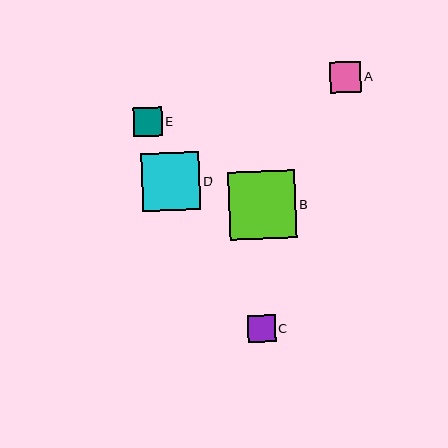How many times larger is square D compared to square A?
Square D is approximately 1.9 times the size of square A.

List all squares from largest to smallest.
From largest to smallest: B, D, A, E, C.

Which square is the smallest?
Square C is the smallest with a size of approximately 27 pixels.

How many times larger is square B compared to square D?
Square B is approximately 1.2 times the size of square D.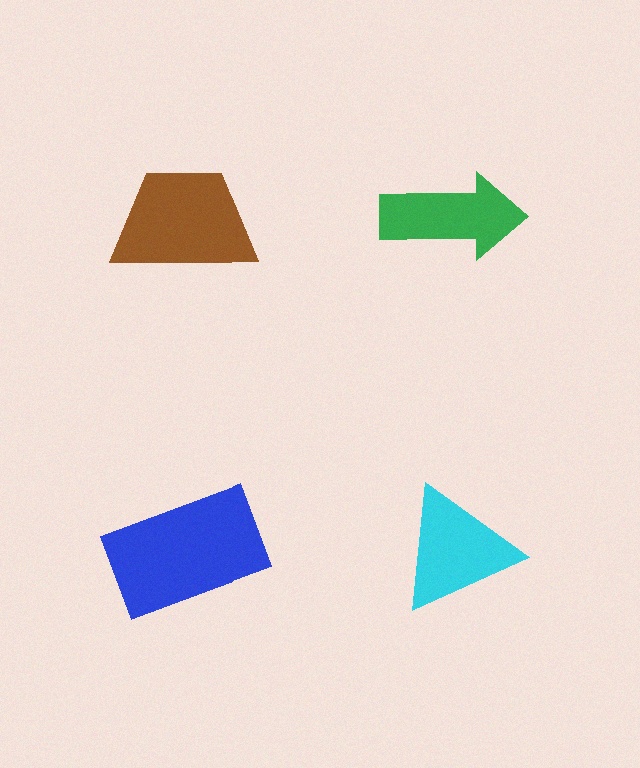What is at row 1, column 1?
A brown trapezoid.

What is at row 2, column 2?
A cyan triangle.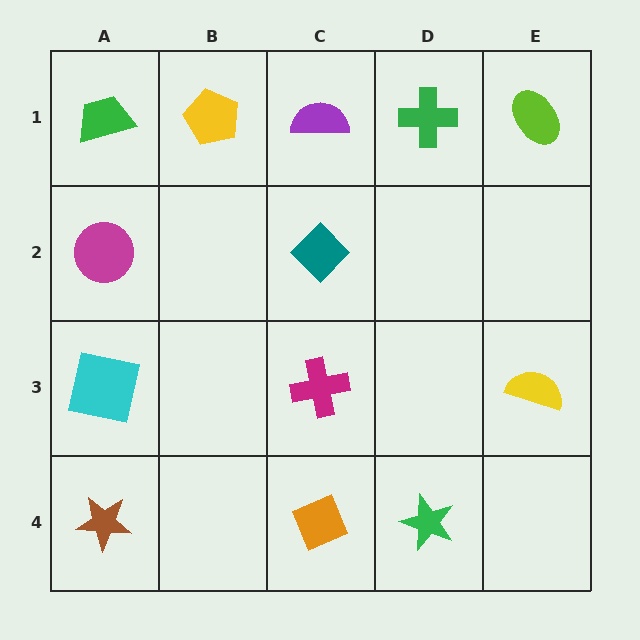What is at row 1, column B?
A yellow pentagon.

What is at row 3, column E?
A yellow semicircle.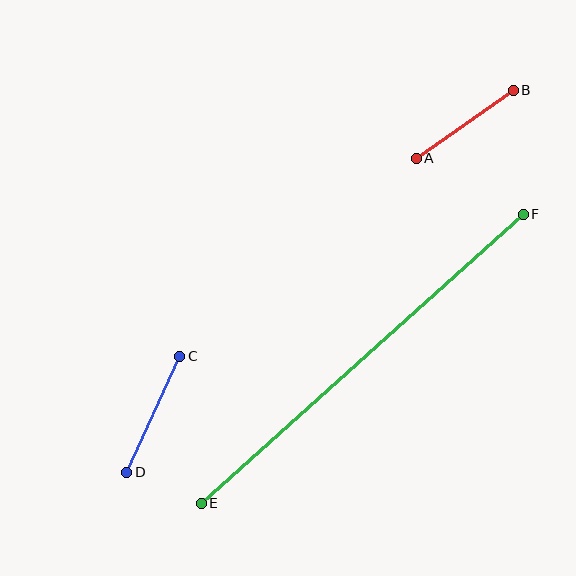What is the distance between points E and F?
The distance is approximately 433 pixels.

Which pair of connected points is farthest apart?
Points E and F are farthest apart.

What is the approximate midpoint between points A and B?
The midpoint is at approximately (465, 124) pixels.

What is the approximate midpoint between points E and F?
The midpoint is at approximately (362, 359) pixels.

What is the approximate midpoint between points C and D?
The midpoint is at approximately (153, 414) pixels.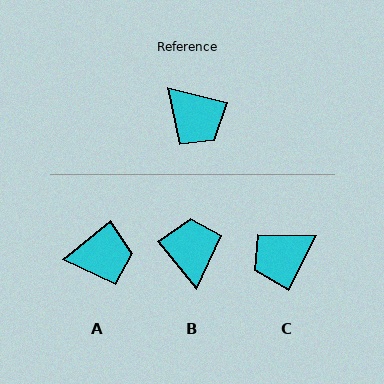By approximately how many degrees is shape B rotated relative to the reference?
Approximately 144 degrees counter-clockwise.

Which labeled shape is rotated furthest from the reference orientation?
B, about 144 degrees away.